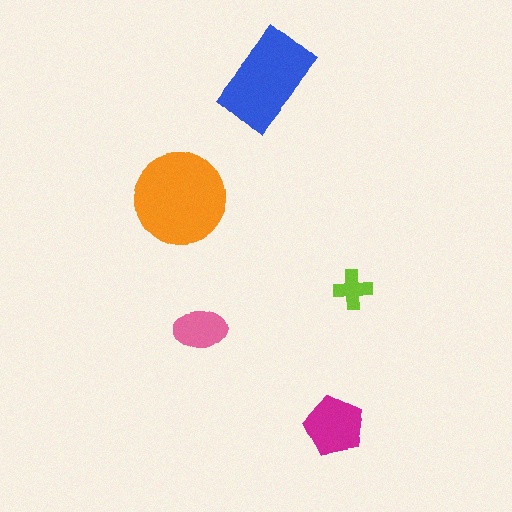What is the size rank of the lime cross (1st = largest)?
5th.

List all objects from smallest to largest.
The lime cross, the pink ellipse, the magenta pentagon, the blue rectangle, the orange circle.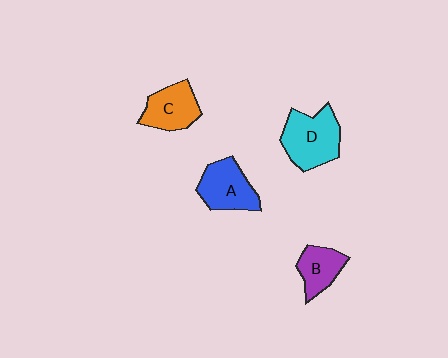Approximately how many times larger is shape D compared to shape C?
Approximately 1.3 times.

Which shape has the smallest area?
Shape B (purple).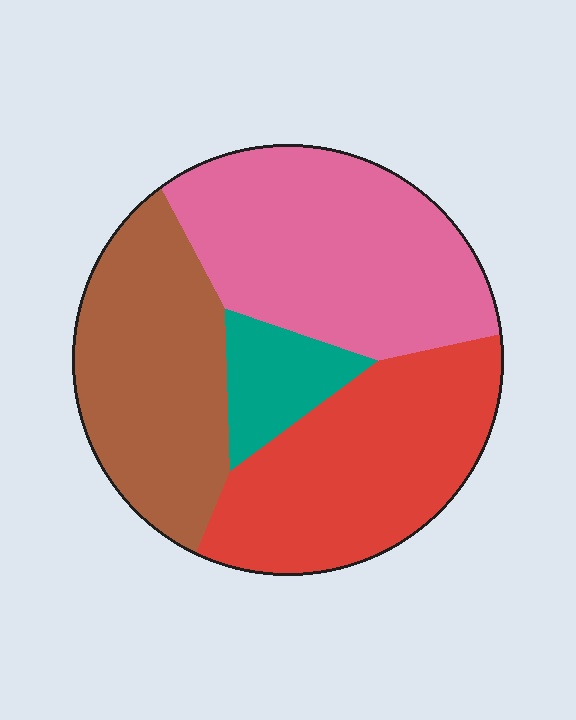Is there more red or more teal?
Red.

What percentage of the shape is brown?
Brown covers around 30% of the shape.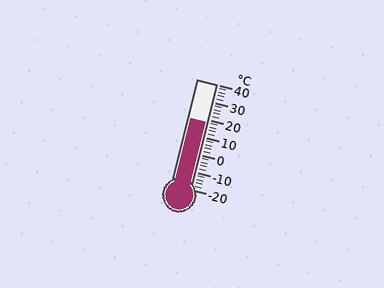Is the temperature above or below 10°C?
The temperature is above 10°C.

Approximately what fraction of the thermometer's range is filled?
The thermometer is filled to approximately 65% of its range.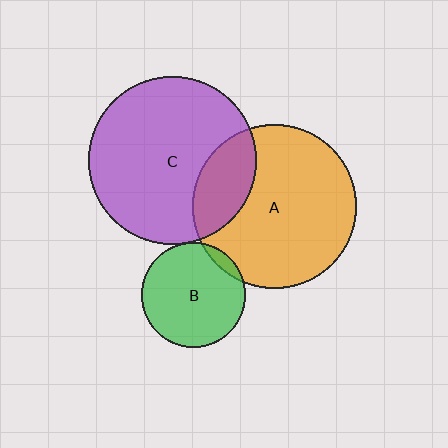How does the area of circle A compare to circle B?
Approximately 2.5 times.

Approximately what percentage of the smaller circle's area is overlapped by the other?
Approximately 5%.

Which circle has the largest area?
Circle C (purple).